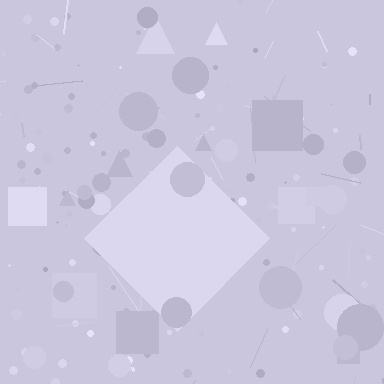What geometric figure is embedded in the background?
A diamond is embedded in the background.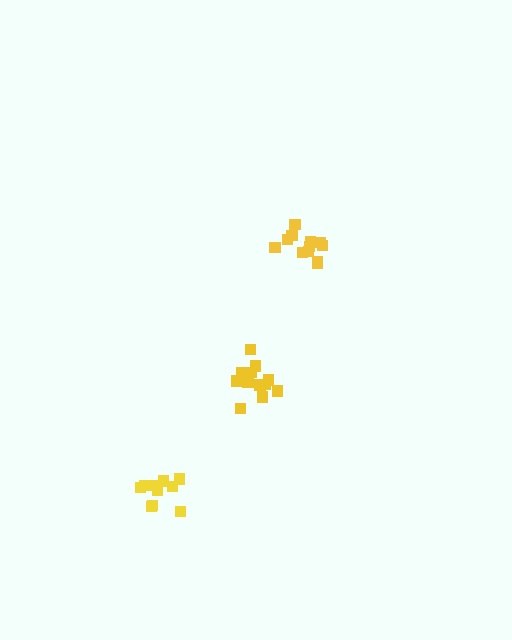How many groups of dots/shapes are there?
There are 3 groups.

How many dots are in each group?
Group 1: 10 dots, Group 2: 13 dots, Group 3: 12 dots (35 total).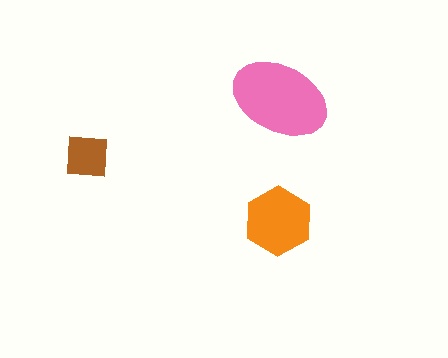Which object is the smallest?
The brown square.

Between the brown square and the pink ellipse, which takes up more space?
The pink ellipse.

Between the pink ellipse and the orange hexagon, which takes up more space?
The pink ellipse.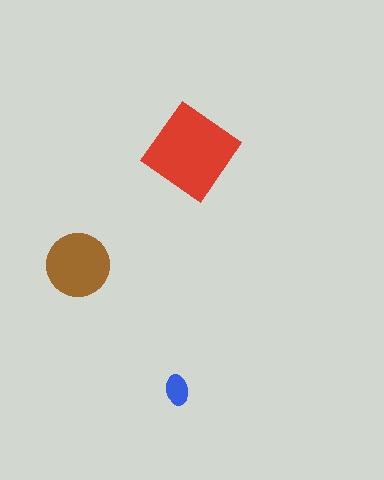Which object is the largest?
The red diamond.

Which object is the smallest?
The blue ellipse.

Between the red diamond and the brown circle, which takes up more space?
The red diamond.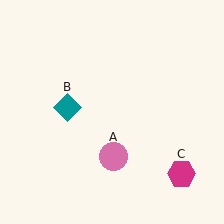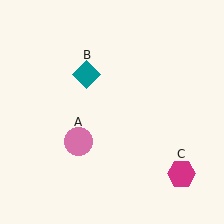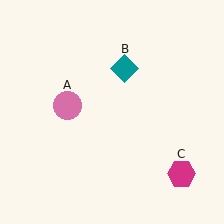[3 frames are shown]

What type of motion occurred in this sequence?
The pink circle (object A), teal diamond (object B) rotated clockwise around the center of the scene.